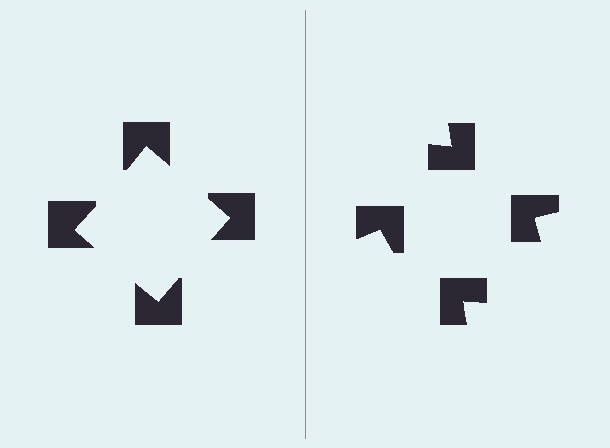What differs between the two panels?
The notched squares are positioned identically on both sides; only the wedge orientations differ. On the left they align to a square; on the right they are misaligned.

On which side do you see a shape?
An illusory square appears on the left side. On the right side the wedge cuts are rotated, so no coherent shape forms.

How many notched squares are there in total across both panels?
8 — 4 on each side.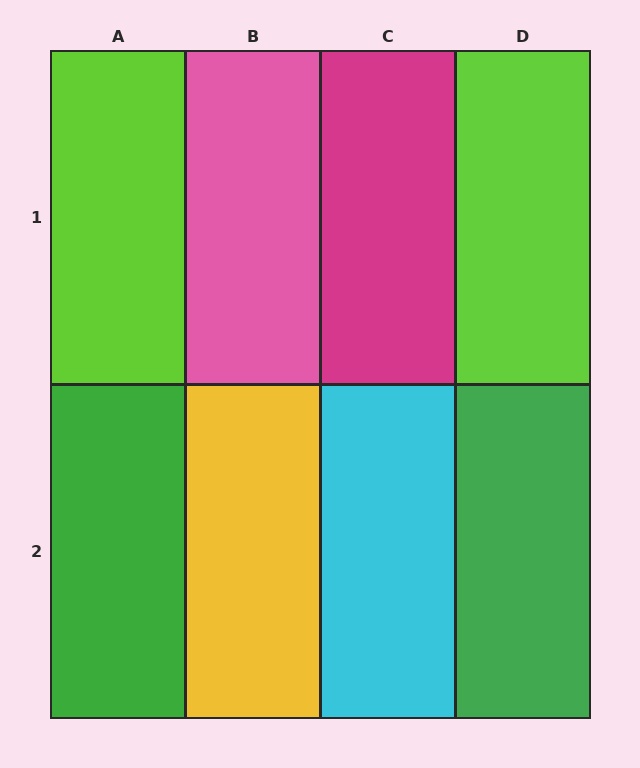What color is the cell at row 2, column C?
Cyan.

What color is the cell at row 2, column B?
Yellow.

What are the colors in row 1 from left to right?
Lime, pink, magenta, lime.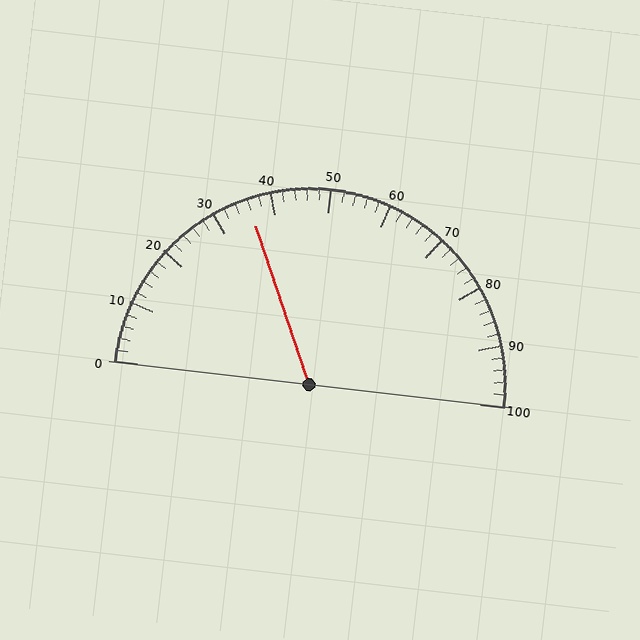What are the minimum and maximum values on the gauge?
The gauge ranges from 0 to 100.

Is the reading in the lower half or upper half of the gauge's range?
The reading is in the lower half of the range (0 to 100).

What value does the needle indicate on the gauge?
The needle indicates approximately 36.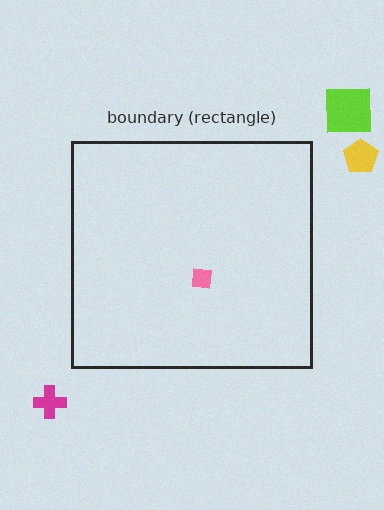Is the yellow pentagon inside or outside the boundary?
Outside.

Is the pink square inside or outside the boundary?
Inside.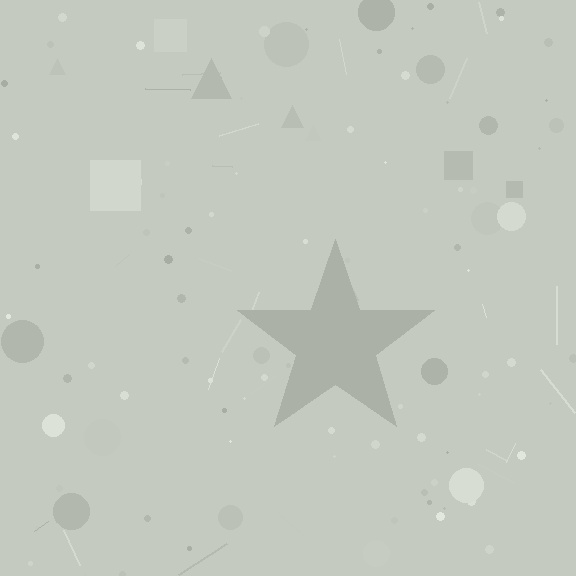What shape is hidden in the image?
A star is hidden in the image.